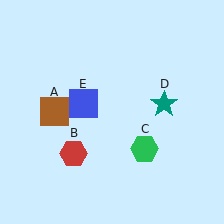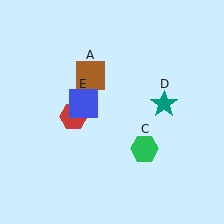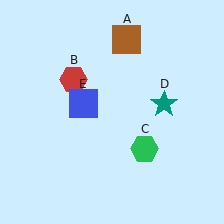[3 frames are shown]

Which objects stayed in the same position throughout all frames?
Green hexagon (object C) and teal star (object D) and blue square (object E) remained stationary.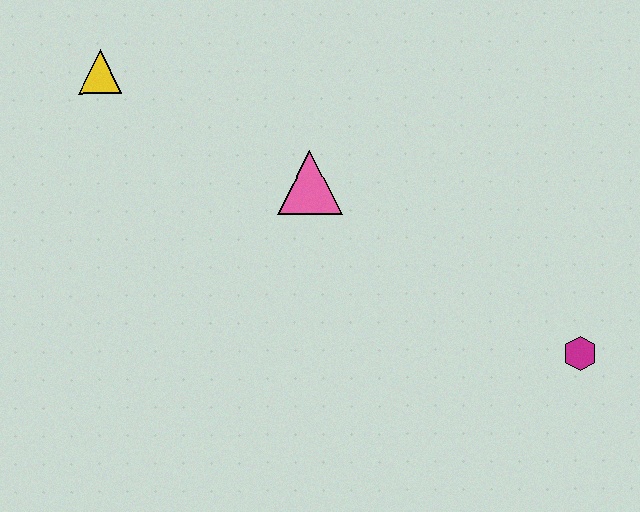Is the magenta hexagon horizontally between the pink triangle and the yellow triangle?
No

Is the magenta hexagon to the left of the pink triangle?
No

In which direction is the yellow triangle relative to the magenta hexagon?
The yellow triangle is to the left of the magenta hexagon.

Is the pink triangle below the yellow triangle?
Yes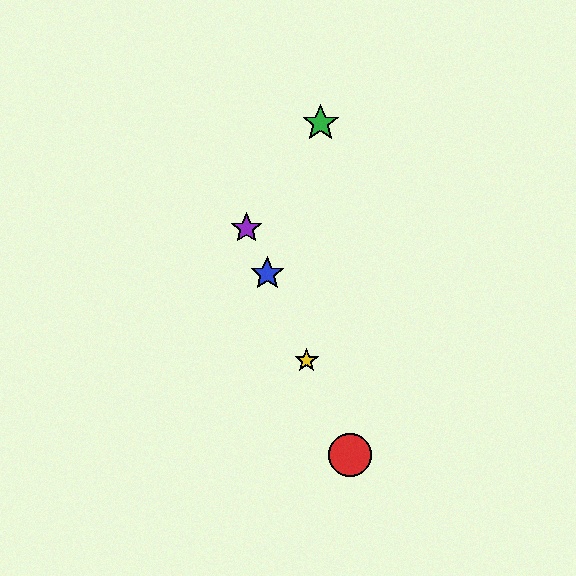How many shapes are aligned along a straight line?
4 shapes (the red circle, the blue star, the yellow star, the purple star) are aligned along a straight line.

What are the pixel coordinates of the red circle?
The red circle is at (350, 455).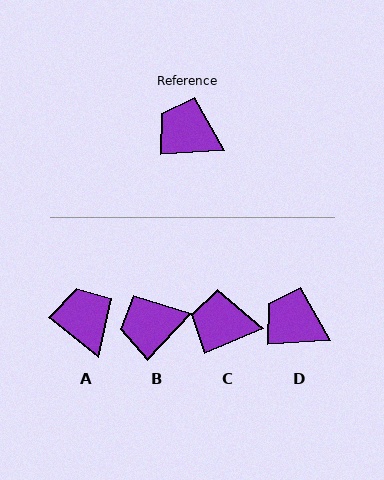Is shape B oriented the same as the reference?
No, it is off by about 44 degrees.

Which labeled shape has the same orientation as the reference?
D.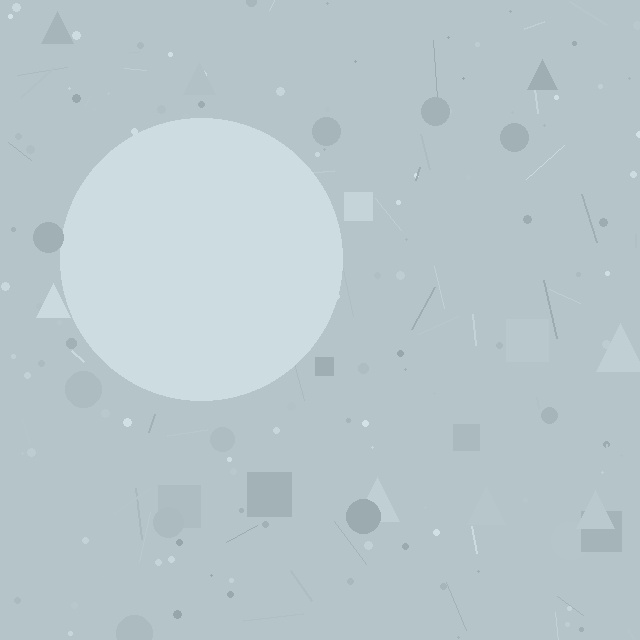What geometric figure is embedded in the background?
A circle is embedded in the background.